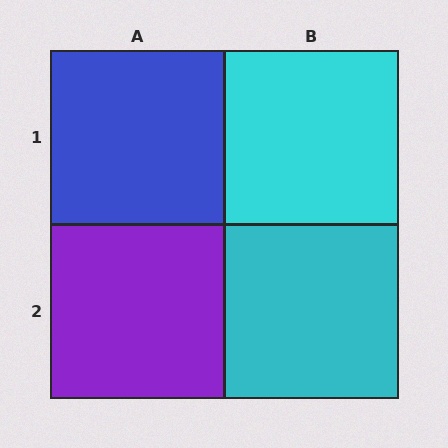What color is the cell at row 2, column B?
Cyan.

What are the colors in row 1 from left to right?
Blue, cyan.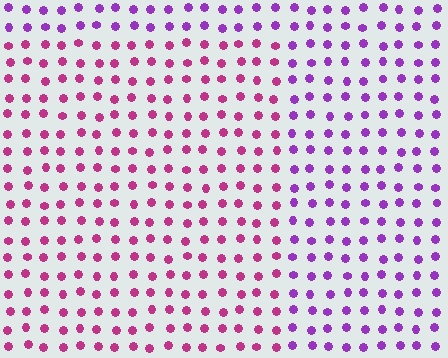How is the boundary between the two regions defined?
The boundary is defined purely by a slight shift in hue (about 40 degrees). Spacing, size, and orientation are identical on both sides.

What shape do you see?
I see a rectangle.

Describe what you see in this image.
The image is filled with small purple elements in a uniform arrangement. A rectangle-shaped region is visible where the elements are tinted to a slightly different hue, forming a subtle color boundary.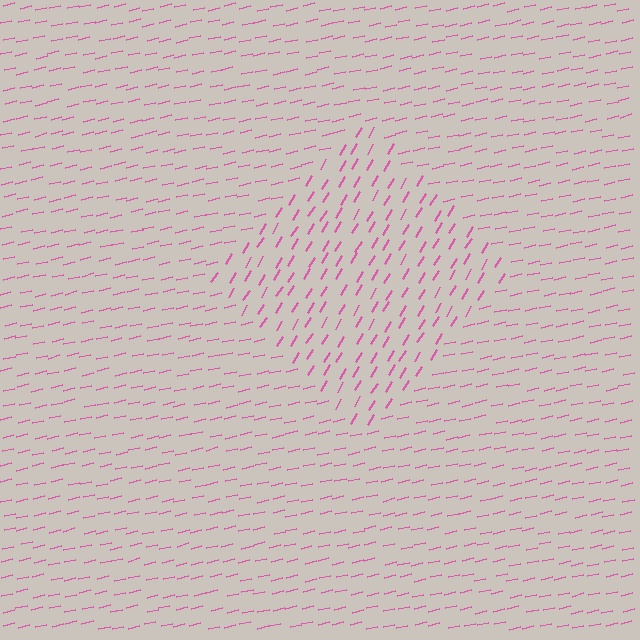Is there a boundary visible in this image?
Yes, there is a texture boundary formed by a change in line orientation.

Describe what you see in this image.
The image is filled with small pink line segments. A diamond region in the image has lines oriented differently from the surrounding lines, creating a visible texture boundary.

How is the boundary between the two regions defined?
The boundary is defined purely by a change in line orientation (approximately 45 degrees difference). All lines are the same color and thickness.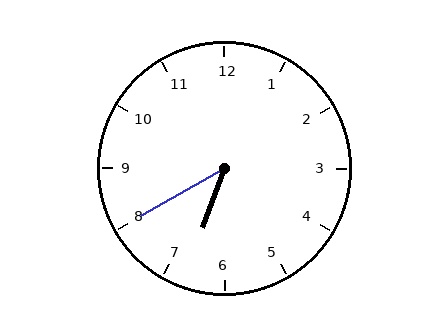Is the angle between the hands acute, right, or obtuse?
It is acute.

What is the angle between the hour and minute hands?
Approximately 40 degrees.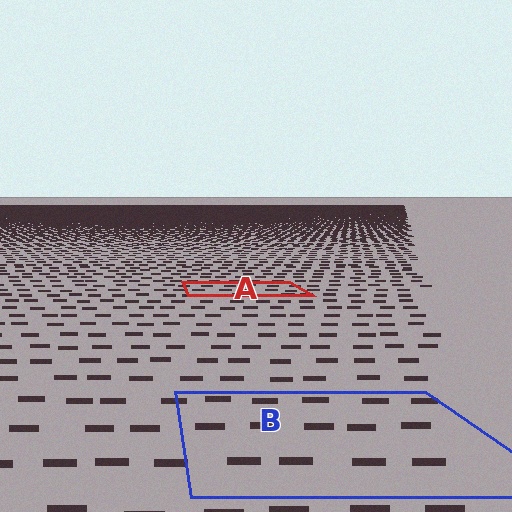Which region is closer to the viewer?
Region B is closer. The texture elements there are larger and more spread out.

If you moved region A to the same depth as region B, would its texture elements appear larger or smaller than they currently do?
They would appear larger. At a closer depth, the same texture elements are projected at a bigger on-screen size.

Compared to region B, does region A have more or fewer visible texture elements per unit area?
Region A has more texture elements per unit area — they are packed more densely because it is farther away.